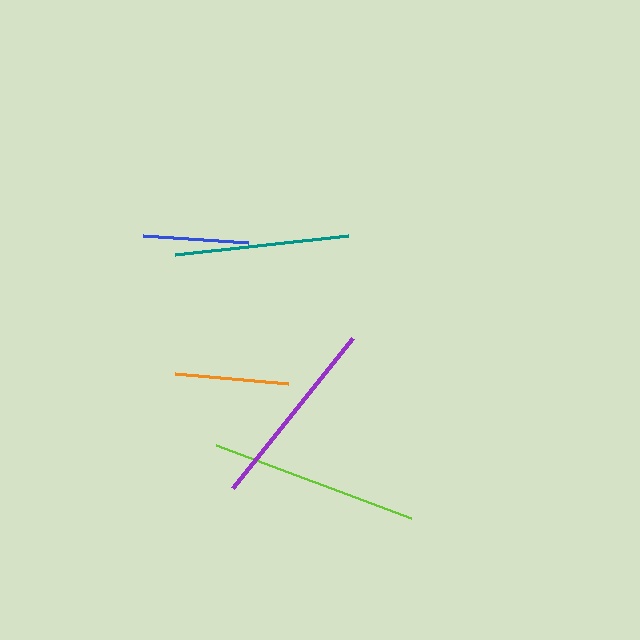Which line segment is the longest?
The lime line is the longest at approximately 209 pixels.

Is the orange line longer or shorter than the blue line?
The orange line is longer than the blue line.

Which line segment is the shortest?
The blue line is the shortest at approximately 106 pixels.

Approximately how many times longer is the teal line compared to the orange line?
The teal line is approximately 1.5 times the length of the orange line.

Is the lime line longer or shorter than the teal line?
The lime line is longer than the teal line.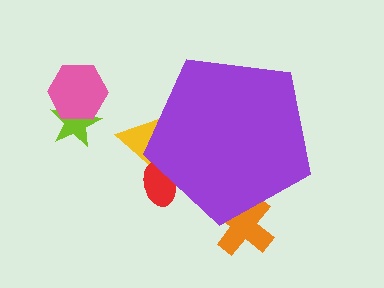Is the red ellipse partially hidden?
Yes, the red ellipse is partially hidden behind the purple pentagon.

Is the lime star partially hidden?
No, the lime star is fully visible.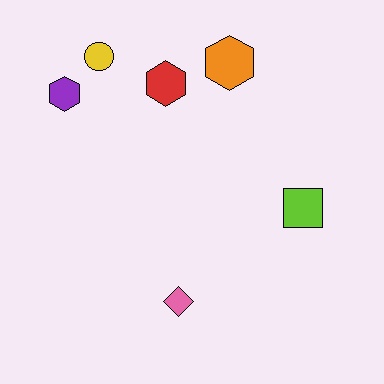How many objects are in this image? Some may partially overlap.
There are 6 objects.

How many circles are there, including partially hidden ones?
There is 1 circle.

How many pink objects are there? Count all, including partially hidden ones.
There is 1 pink object.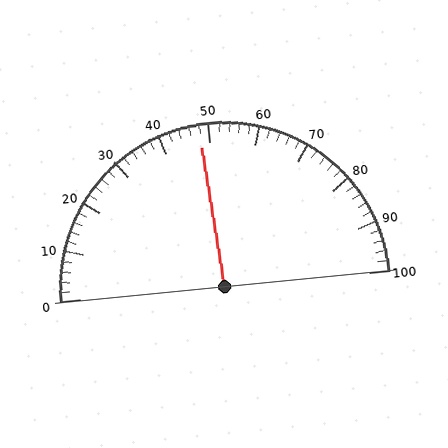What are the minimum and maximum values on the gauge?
The gauge ranges from 0 to 100.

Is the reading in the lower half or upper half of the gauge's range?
The reading is in the lower half of the range (0 to 100).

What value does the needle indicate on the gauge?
The needle indicates approximately 48.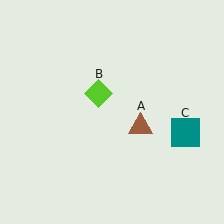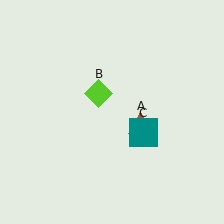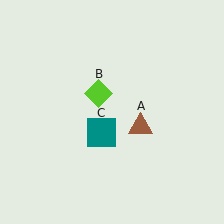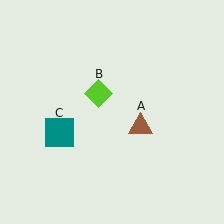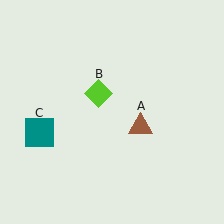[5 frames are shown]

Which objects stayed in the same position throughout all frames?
Brown triangle (object A) and lime diamond (object B) remained stationary.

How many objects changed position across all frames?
1 object changed position: teal square (object C).